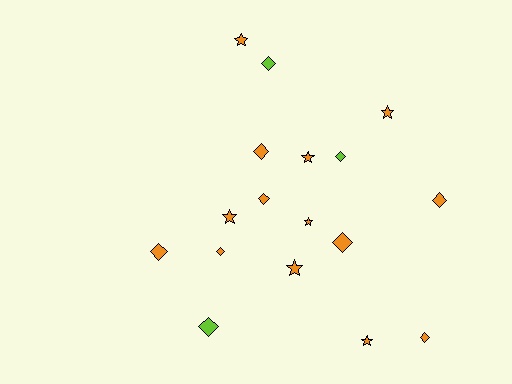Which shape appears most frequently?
Diamond, with 10 objects.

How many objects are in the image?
There are 17 objects.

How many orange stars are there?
There are 7 orange stars.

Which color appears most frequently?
Orange, with 14 objects.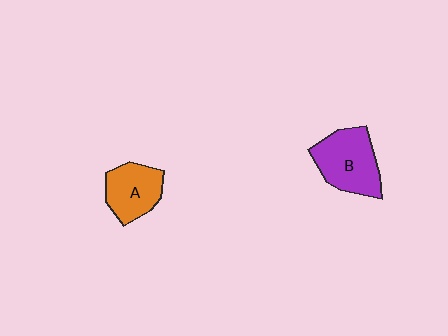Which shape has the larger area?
Shape B (purple).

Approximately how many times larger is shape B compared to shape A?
Approximately 1.3 times.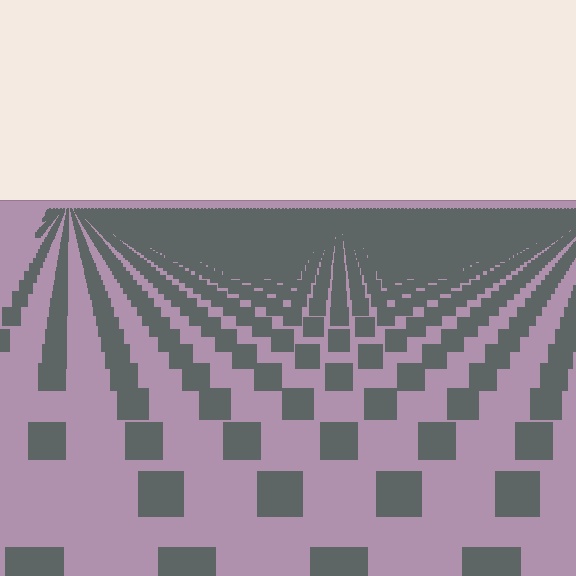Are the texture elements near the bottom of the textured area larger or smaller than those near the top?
Larger. Near the bottom, elements are closer to the viewer and appear at a bigger on-screen size.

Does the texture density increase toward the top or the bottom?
Density increases toward the top.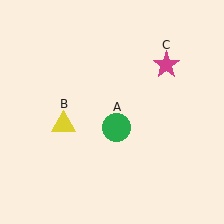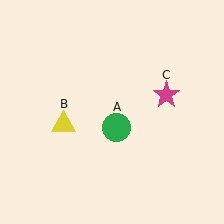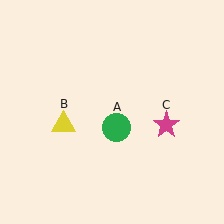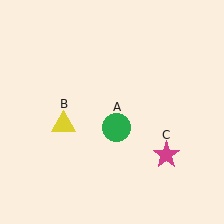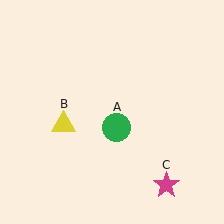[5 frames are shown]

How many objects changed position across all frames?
1 object changed position: magenta star (object C).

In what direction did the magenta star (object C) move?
The magenta star (object C) moved down.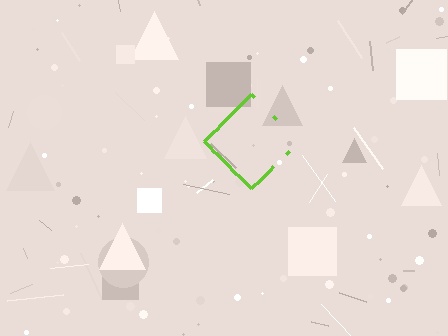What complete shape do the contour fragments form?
The contour fragments form a diamond.